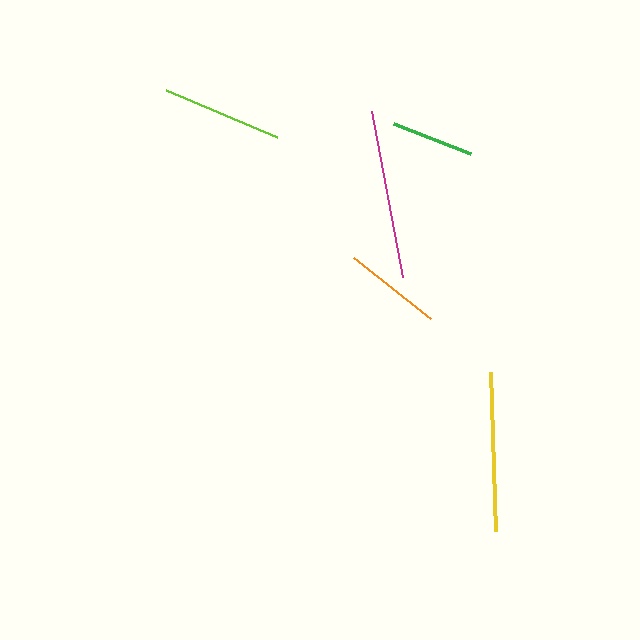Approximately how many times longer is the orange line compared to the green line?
The orange line is approximately 1.2 times the length of the green line.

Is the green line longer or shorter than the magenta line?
The magenta line is longer than the green line.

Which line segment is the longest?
The magenta line is the longest at approximately 168 pixels.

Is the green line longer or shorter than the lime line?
The lime line is longer than the green line.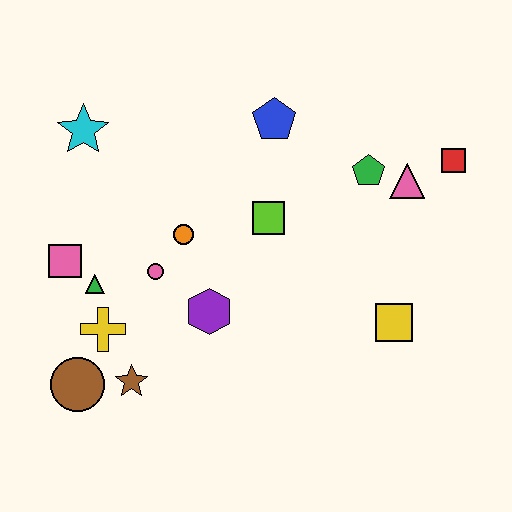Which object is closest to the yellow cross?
The green triangle is closest to the yellow cross.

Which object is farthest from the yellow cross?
The red square is farthest from the yellow cross.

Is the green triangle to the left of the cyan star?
No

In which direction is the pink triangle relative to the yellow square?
The pink triangle is above the yellow square.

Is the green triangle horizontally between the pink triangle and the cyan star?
Yes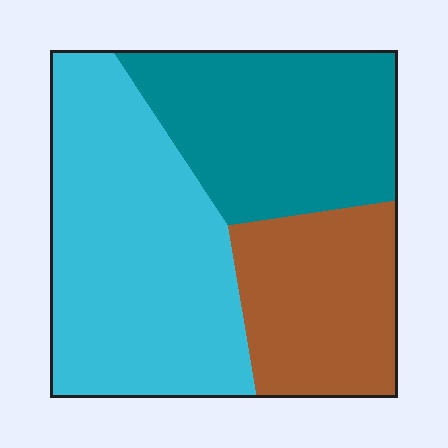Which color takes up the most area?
Cyan, at roughly 45%.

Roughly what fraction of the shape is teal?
Teal covers 31% of the shape.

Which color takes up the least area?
Brown, at roughly 25%.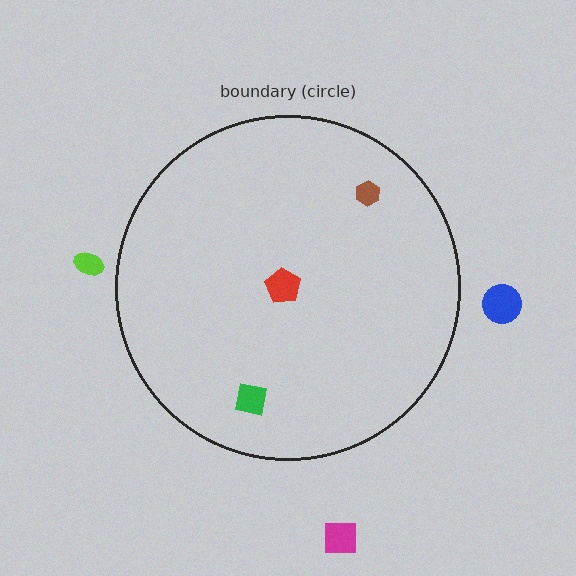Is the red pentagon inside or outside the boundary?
Inside.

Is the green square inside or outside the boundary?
Inside.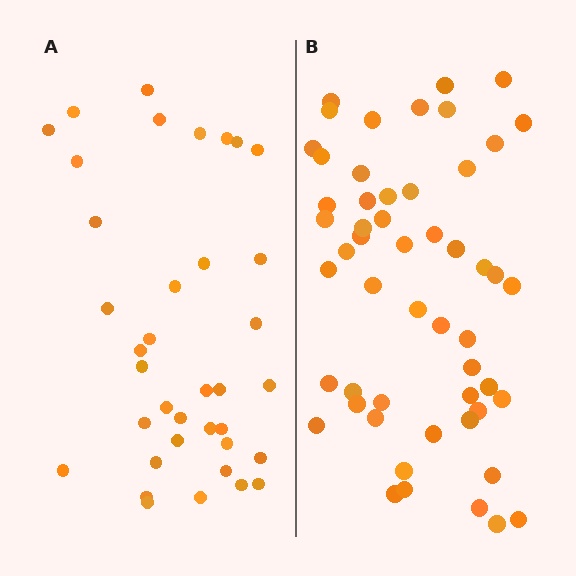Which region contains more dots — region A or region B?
Region B (the right region) has more dots.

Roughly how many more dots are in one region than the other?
Region B has approximately 15 more dots than region A.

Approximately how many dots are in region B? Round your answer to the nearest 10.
About 50 dots. (The exact count is 53, which rounds to 50.)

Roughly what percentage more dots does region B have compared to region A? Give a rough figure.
About 45% more.